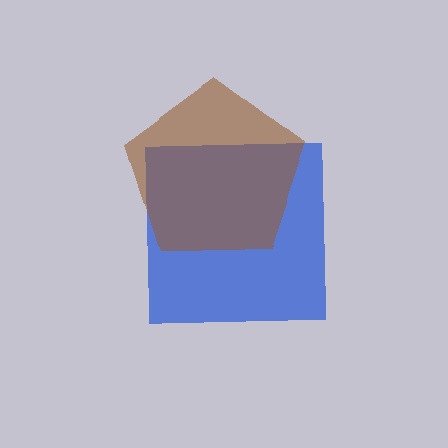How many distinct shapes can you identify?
There are 2 distinct shapes: a blue square, a brown pentagon.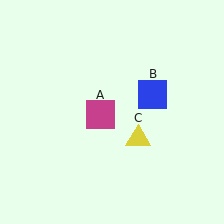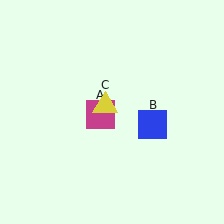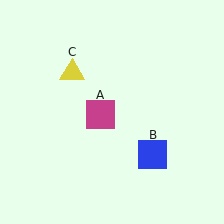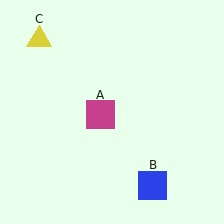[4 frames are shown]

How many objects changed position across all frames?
2 objects changed position: blue square (object B), yellow triangle (object C).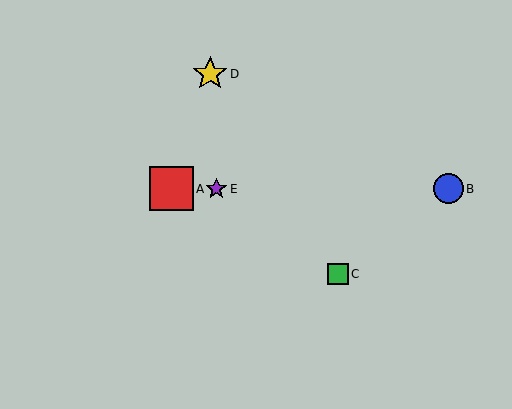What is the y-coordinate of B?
Object B is at y≈189.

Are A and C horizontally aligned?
No, A is at y≈189 and C is at y≈274.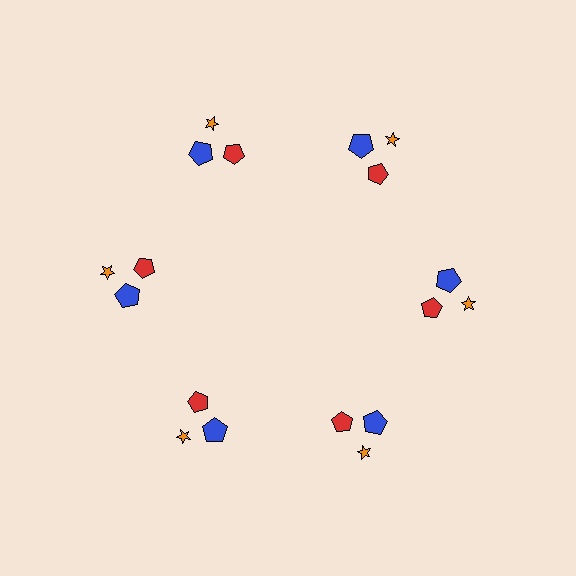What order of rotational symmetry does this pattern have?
This pattern has 6-fold rotational symmetry.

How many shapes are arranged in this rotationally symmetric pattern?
There are 18 shapes, arranged in 6 groups of 3.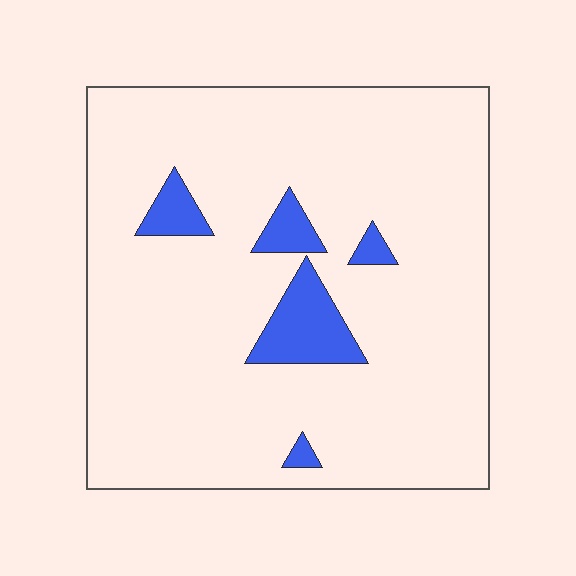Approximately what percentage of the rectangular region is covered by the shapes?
Approximately 10%.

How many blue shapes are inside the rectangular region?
5.